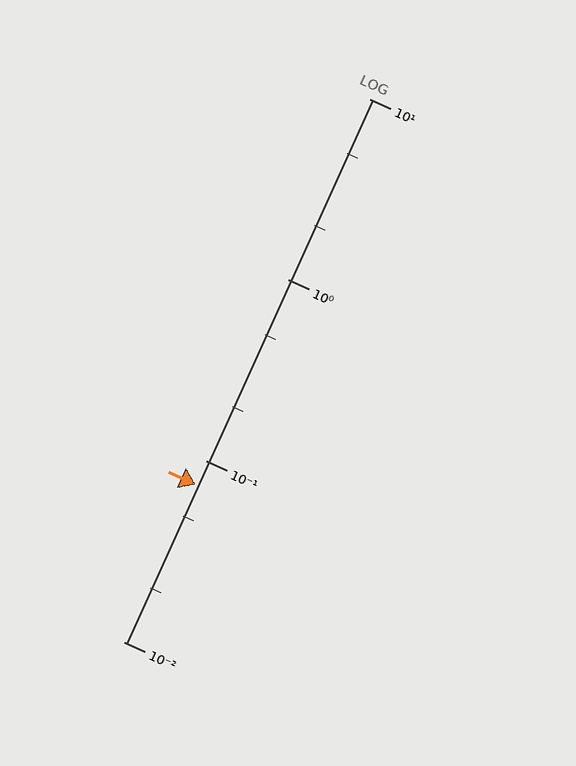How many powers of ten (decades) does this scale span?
The scale spans 3 decades, from 0.01 to 10.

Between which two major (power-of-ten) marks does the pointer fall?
The pointer is between 0.01 and 0.1.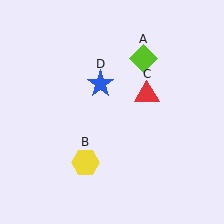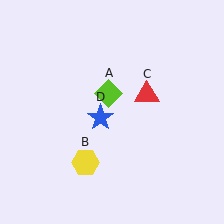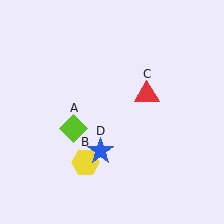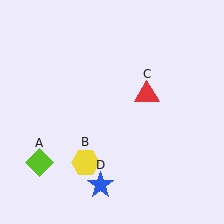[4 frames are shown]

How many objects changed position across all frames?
2 objects changed position: lime diamond (object A), blue star (object D).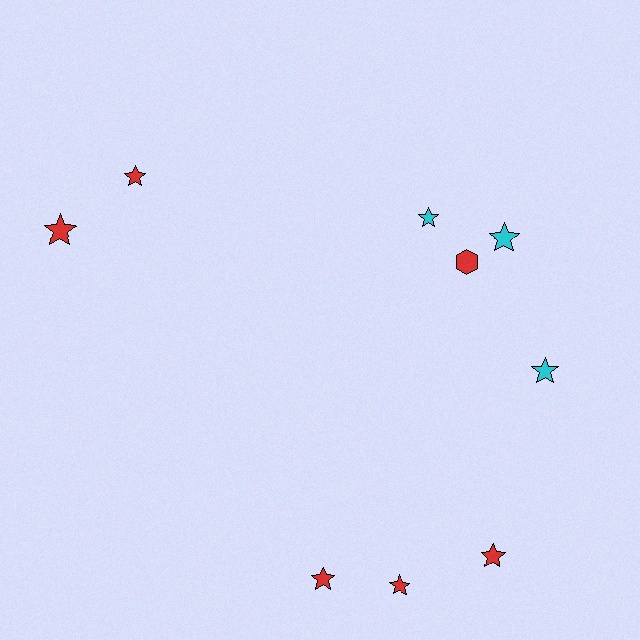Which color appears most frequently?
Red, with 6 objects.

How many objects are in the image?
There are 9 objects.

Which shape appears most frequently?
Star, with 8 objects.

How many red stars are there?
There are 5 red stars.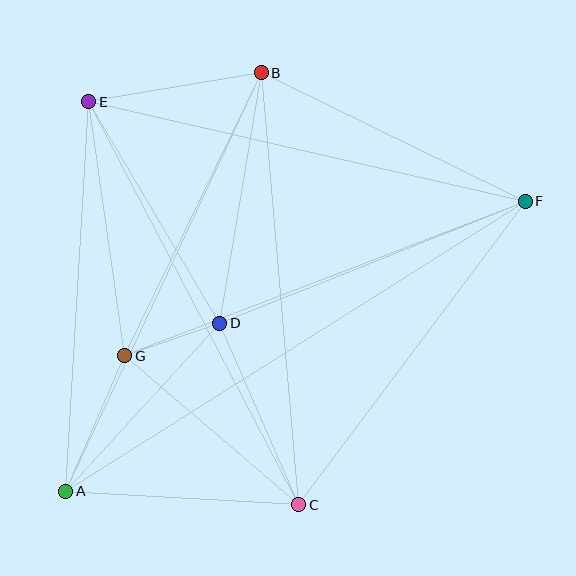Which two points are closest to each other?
Points D and G are closest to each other.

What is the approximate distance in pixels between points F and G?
The distance between F and G is approximately 429 pixels.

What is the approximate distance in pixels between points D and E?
The distance between D and E is approximately 258 pixels.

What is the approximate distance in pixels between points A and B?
The distance between A and B is approximately 462 pixels.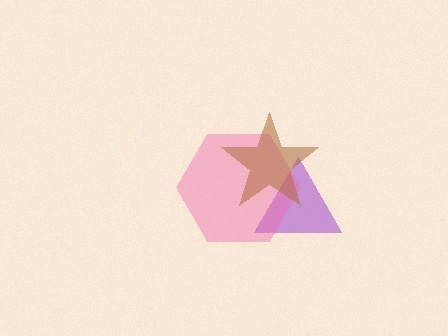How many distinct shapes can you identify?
There are 3 distinct shapes: a purple triangle, a pink hexagon, a brown star.